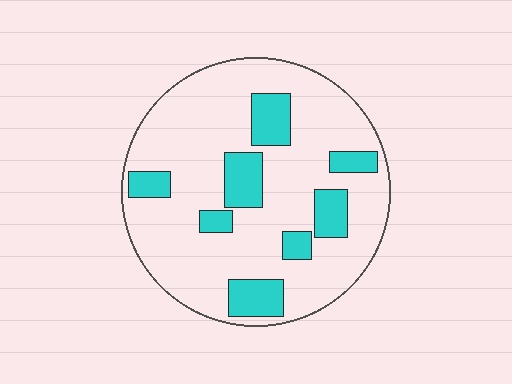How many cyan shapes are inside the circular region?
8.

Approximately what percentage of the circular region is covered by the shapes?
Approximately 20%.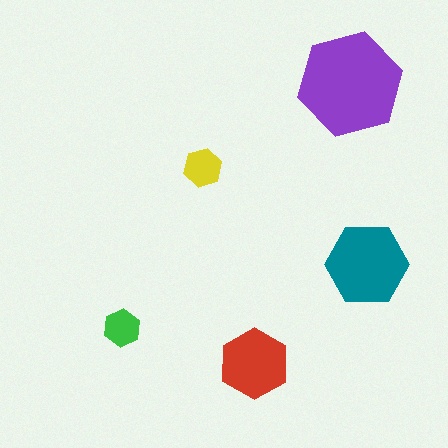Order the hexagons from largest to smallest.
the purple one, the teal one, the red one, the yellow one, the green one.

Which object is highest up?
The purple hexagon is topmost.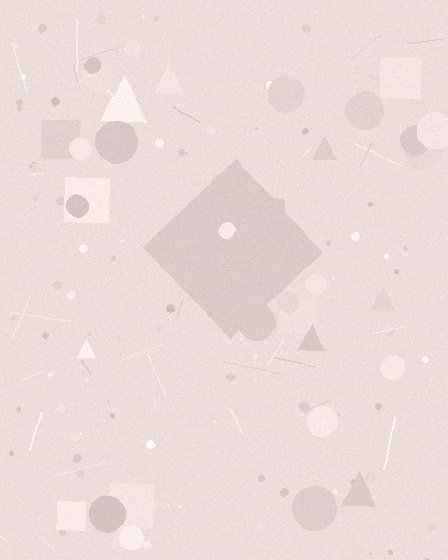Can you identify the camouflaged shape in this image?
The camouflaged shape is a diamond.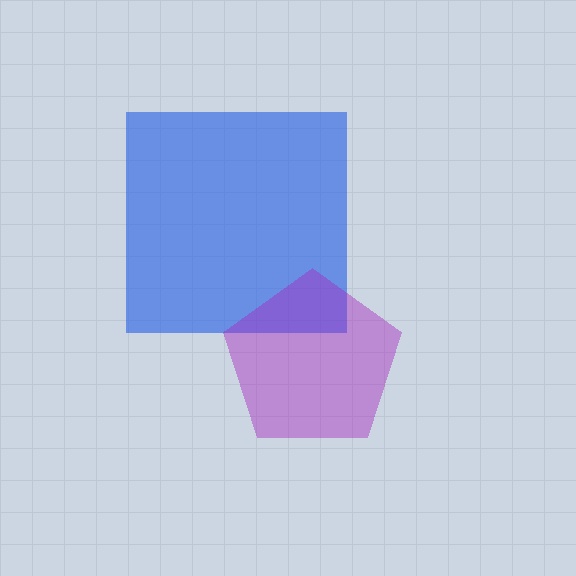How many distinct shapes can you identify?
There are 2 distinct shapes: a blue square, a purple pentagon.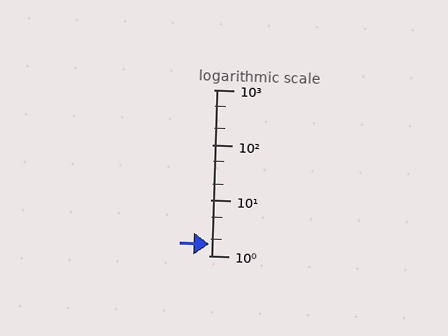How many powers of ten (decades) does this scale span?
The scale spans 3 decades, from 1 to 1000.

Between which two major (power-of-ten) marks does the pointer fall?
The pointer is between 1 and 10.